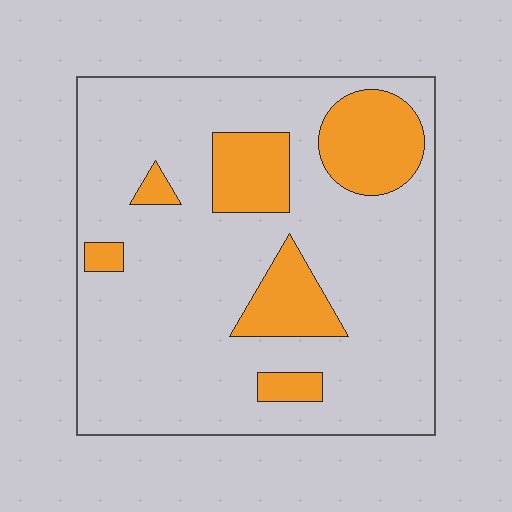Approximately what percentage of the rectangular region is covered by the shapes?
Approximately 20%.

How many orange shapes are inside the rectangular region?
6.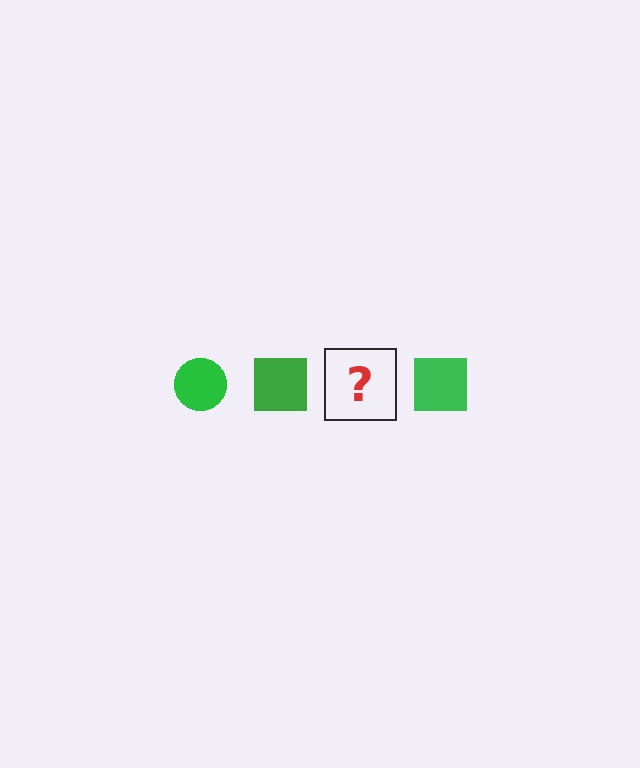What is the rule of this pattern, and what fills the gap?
The rule is that the pattern cycles through circle, square shapes in green. The gap should be filled with a green circle.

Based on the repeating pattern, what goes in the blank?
The blank should be a green circle.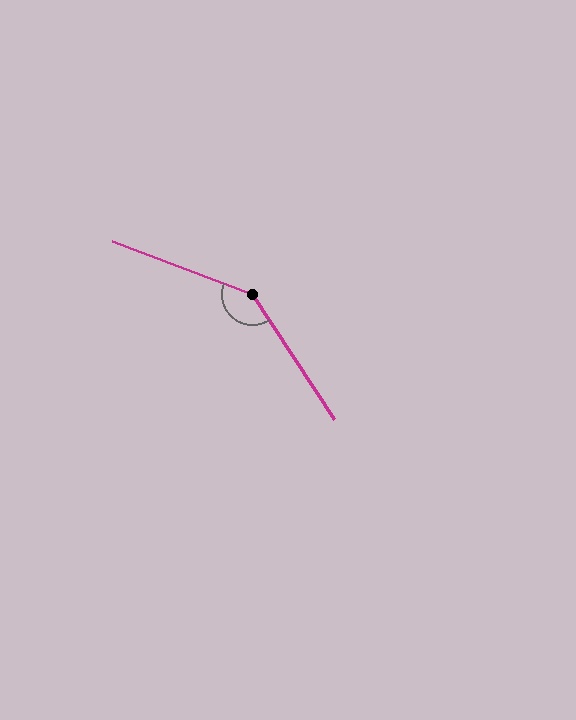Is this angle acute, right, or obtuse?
It is obtuse.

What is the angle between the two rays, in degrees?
Approximately 144 degrees.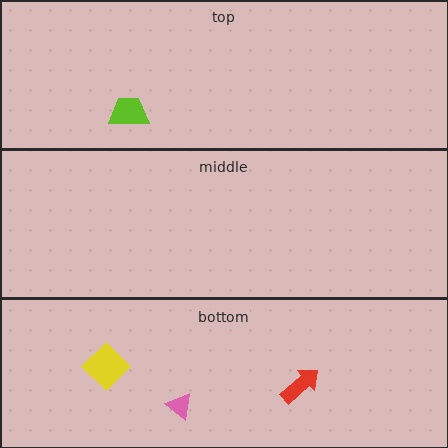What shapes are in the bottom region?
The yellow diamond, the red arrow, the pink triangle.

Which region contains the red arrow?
The bottom region.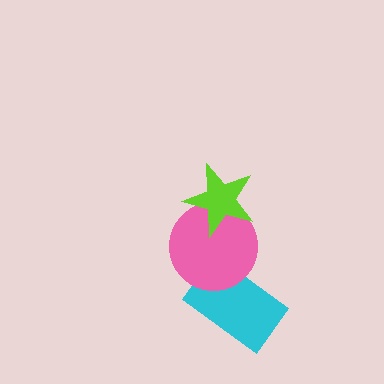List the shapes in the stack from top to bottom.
From top to bottom: the lime star, the pink circle, the cyan rectangle.